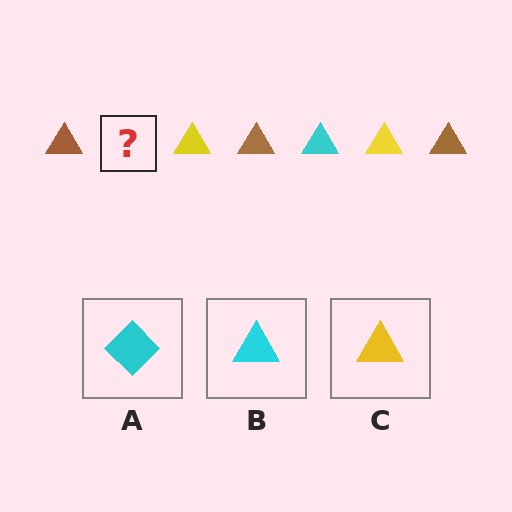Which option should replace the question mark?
Option B.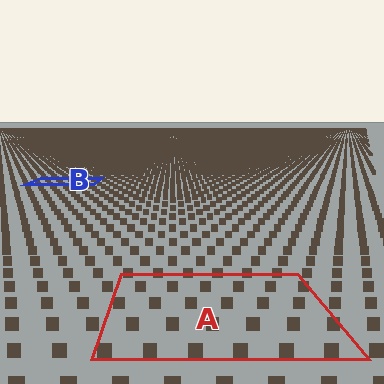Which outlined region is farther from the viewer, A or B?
Region B is farther from the viewer — the texture elements inside it appear smaller and more densely packed.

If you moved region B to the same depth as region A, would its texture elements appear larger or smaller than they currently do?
They would appear larger. At a closer depth, the same texture elements are projected at a bigger on-screen size.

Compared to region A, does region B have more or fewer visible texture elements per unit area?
Region B has more texture elements per unit area — they are packed more densely because it is farther away.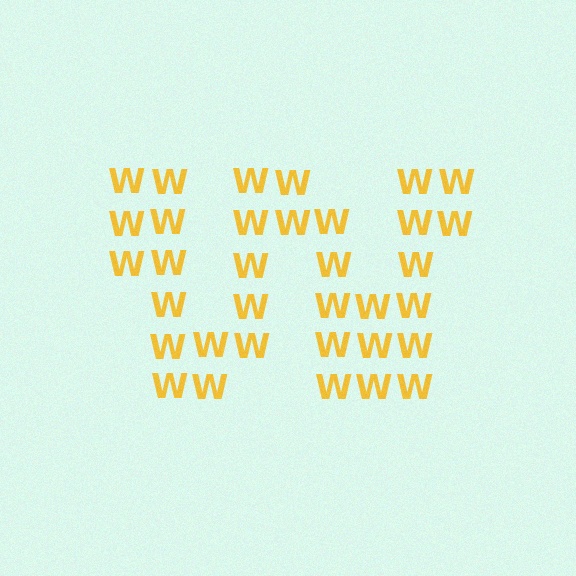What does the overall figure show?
The overall figure shows the letter W.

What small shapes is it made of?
It is made of small letter W's.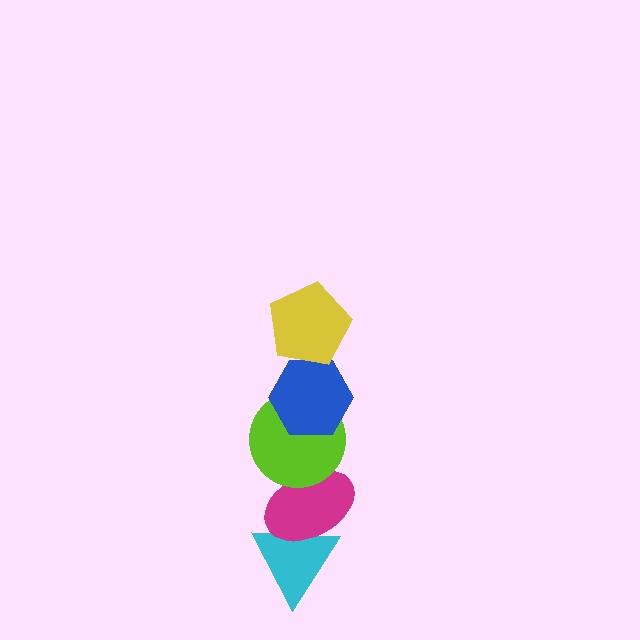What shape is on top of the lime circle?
The blue hexagon is on top of the lime circle.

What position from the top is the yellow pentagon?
The yellow pentagon is 1st from the top.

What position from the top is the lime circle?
The lime circle is 3rd from the top.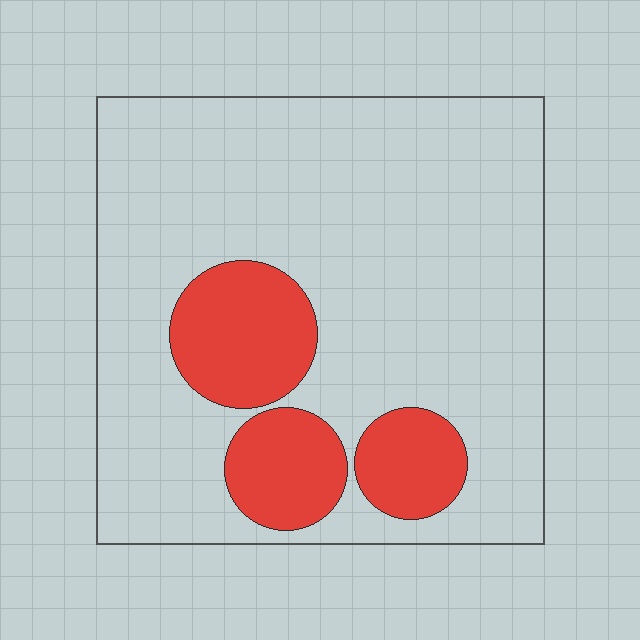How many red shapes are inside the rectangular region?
3.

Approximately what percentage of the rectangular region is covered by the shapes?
Approximately 20%.